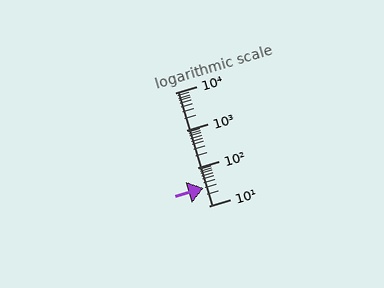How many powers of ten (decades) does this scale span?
The scale spans 3 decades, from 10 to 10000.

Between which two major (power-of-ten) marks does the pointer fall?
The pointer is between 10 and 100.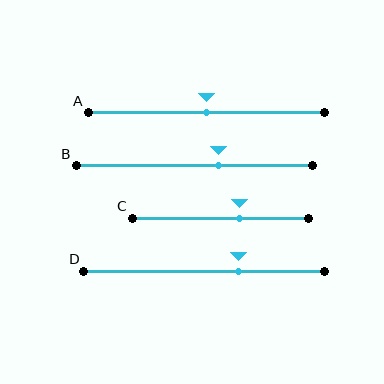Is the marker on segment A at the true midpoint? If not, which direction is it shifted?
Yes, the marker on segment A is at the true midpoint.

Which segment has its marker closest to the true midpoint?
Segment A has its marker closest to the true midpoint.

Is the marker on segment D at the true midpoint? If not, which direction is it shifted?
No, the marker on segment D is shifted to the right by about 14% of the segment length.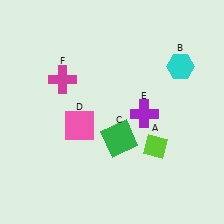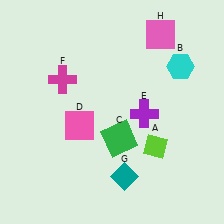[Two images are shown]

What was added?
A teal diamond (G), a pink square (H) were added in Image 2.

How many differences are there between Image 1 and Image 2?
There are 2 differences between the two images.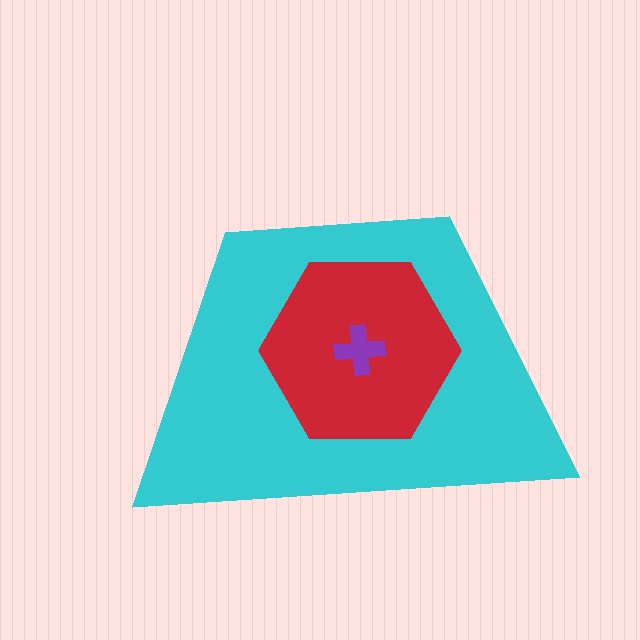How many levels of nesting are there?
3.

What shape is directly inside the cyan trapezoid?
The red hexagon.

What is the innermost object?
The purple cross.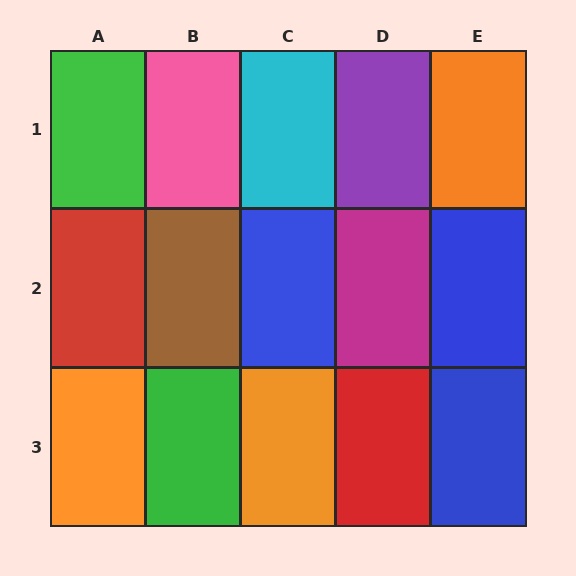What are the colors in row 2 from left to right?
Red, brown, blue, magenta, blue.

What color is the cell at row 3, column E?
Blue.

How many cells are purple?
1 cell is purple.